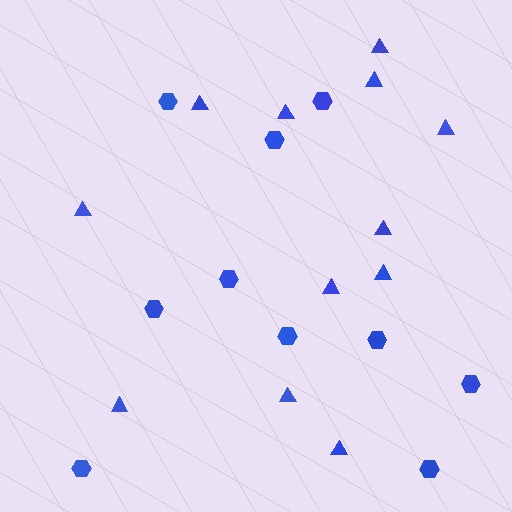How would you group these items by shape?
There are 2 groups: one group of hexagons (10) and one group of triangles (12).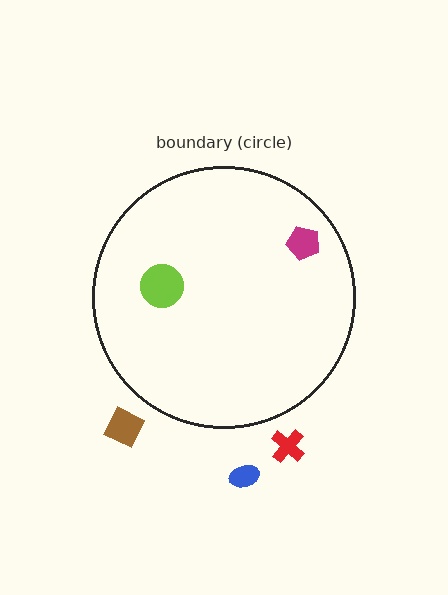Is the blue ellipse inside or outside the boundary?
Outside.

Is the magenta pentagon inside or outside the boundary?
Inside.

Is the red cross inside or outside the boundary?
Outside.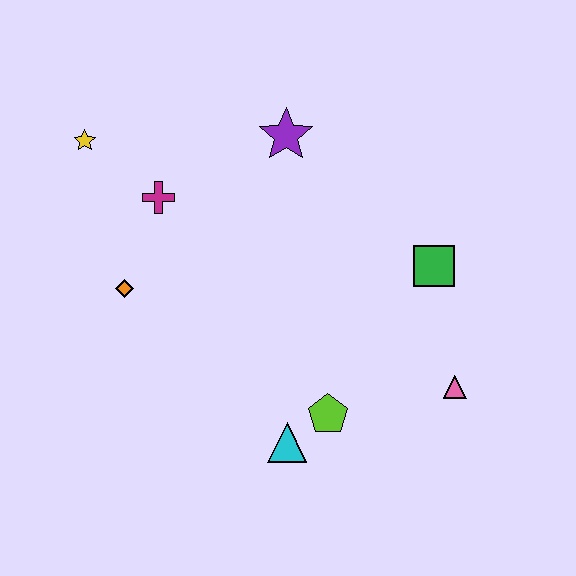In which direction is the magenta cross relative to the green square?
The magenta cross is to the left of the green square.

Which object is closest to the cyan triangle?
The lime pentagon is closest to the cyan triangle.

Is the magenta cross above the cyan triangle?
Yes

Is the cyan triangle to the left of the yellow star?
No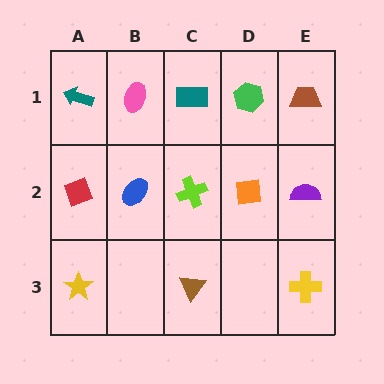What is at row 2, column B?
A blue ellipse.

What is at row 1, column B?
A pink ellipse.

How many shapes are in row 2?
5 shapes.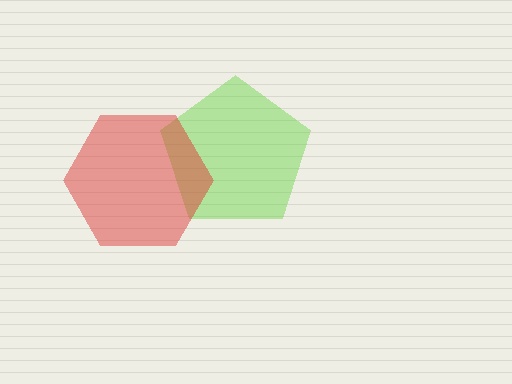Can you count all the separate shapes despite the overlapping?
Yes, there are 2 separate shapes.